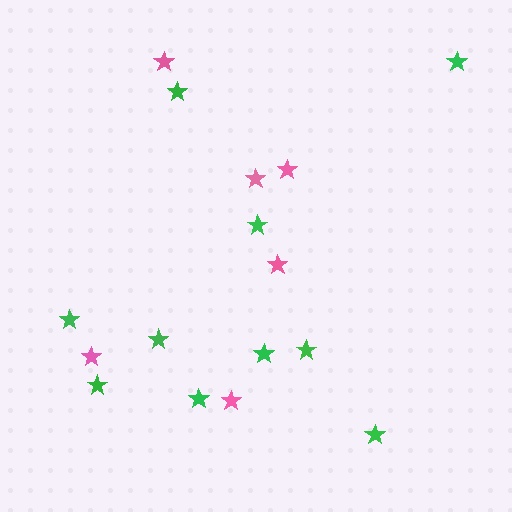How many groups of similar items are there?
There are 2 groups: one group of pink stars (6) and one group of green stars (10).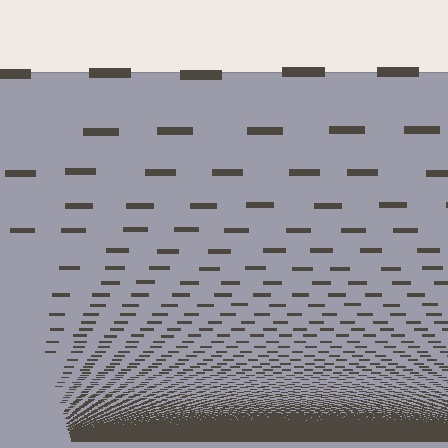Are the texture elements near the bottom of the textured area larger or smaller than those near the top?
Smaller. The gradient is inverted — elements near the bottom are smaller and denser.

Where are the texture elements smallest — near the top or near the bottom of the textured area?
Near the bottom.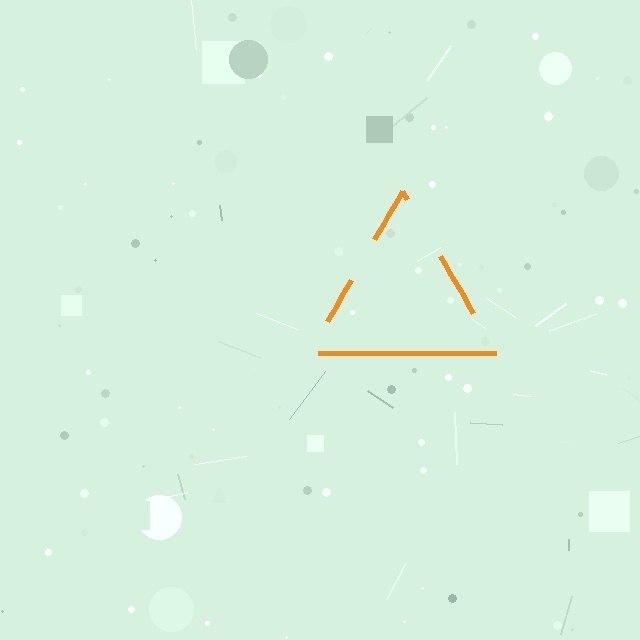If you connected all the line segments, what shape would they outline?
They would outline a triangle.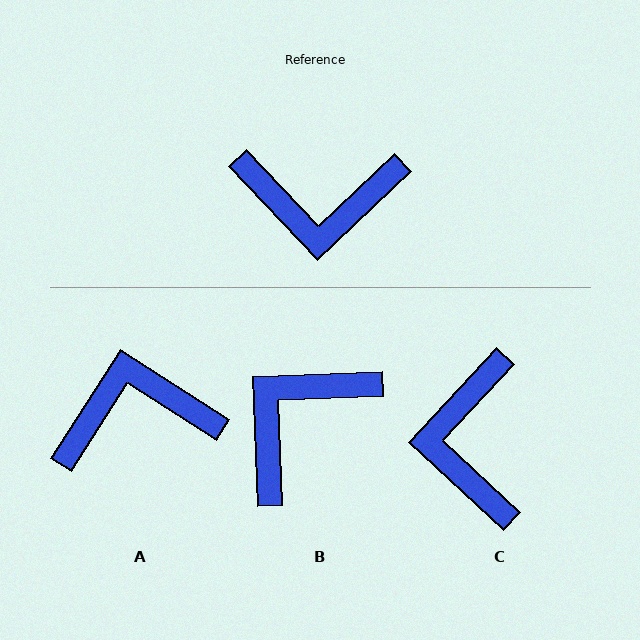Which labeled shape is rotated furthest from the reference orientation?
A, about 166 degrees away.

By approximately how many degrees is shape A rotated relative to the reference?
Approximately 166 degrees clockwise.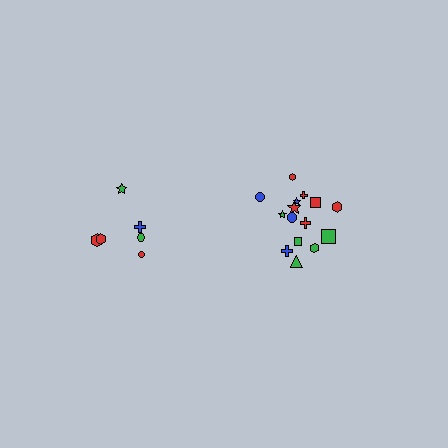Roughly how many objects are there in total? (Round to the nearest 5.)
Roughly 20 objects in total.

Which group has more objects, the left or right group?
The right group.